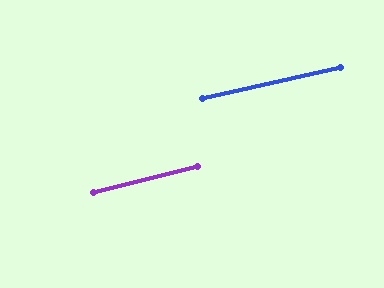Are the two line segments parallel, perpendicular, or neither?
Parallel — their directions differ by only 0.9°.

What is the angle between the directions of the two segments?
Approximately 1 degree.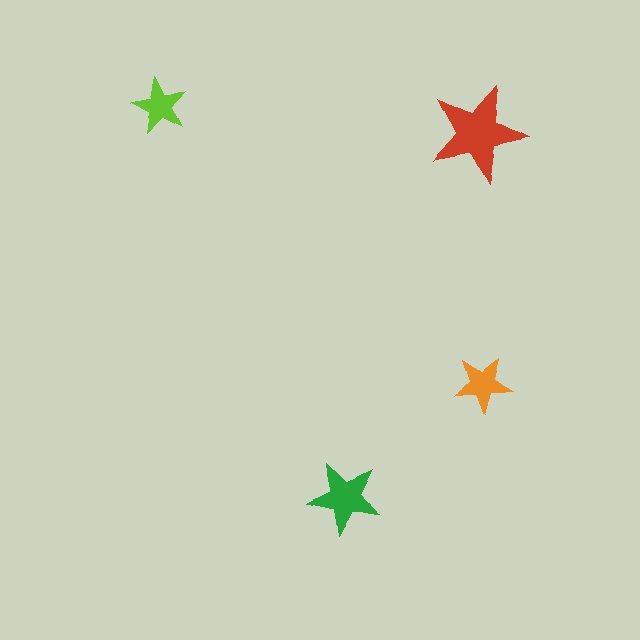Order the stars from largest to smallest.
the red one, the green one, the orange one, the lime one.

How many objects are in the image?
There are 4 objects in the image.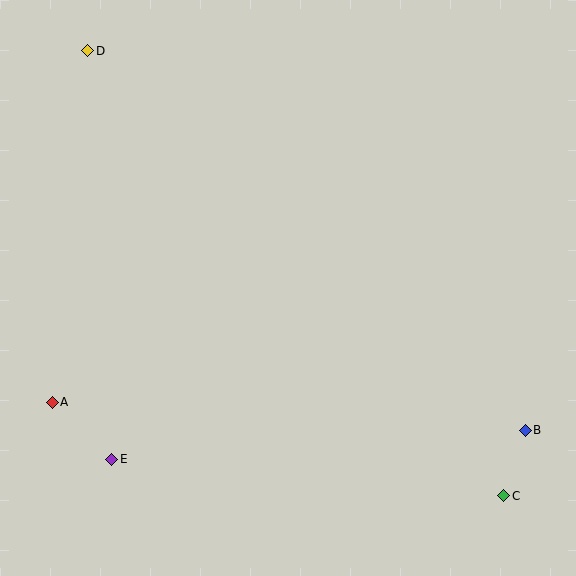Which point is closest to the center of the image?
Point E at (112, 459) is closest to the center.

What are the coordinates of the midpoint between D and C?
The midpoint between D and C is at (296, 273).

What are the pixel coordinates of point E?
Point E is at (112, 459).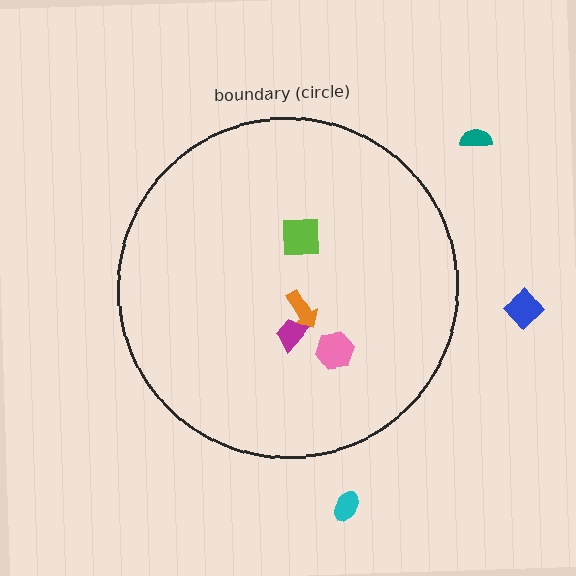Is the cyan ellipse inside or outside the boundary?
Outside.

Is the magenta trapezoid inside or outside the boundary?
Inside.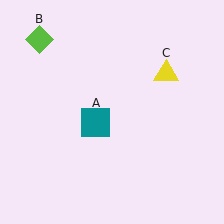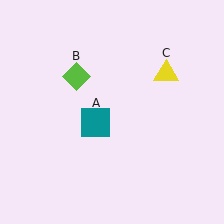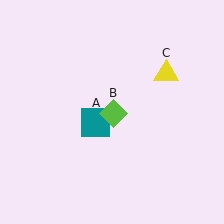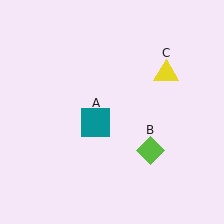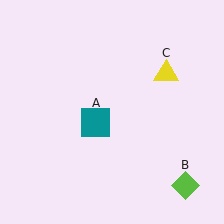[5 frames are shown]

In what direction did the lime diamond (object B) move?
The lime diamond (object B) moved down and to the right.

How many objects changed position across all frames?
1 object changed position: lime diamond (object B).